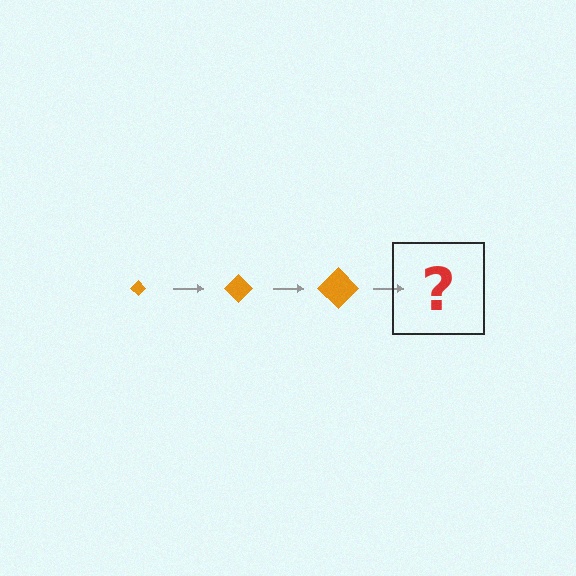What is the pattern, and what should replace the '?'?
The pattern is that the diamond gets progressively larger each step. The '?' should be an orange diamond, larger than the previous one.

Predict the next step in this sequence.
The next step is an orange diamond, larger than the previous one.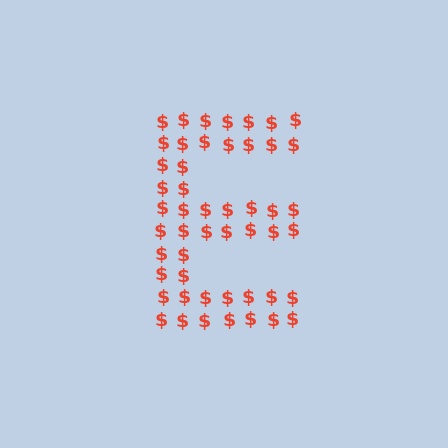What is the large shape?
The large shape is the letter E.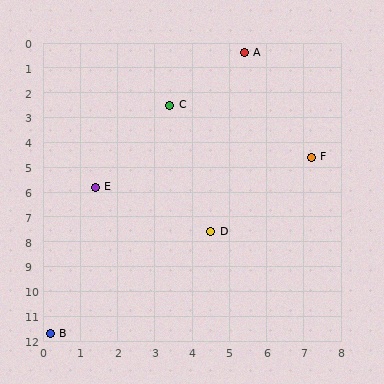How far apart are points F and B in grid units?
Points F and B are about 10.0 grid units apart.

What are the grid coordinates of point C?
Point C is at approximately (3.4, 2.5).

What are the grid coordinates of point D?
Point D is at approximately (4.5, 7.6).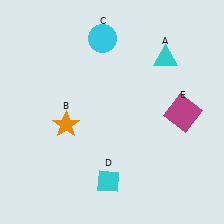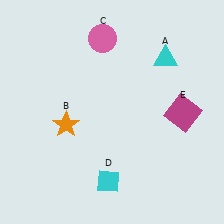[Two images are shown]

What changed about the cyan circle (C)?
In Image 1, C is cyan. In Image 2, it changed to pink.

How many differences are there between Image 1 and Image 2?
There is 1 difference between the two images.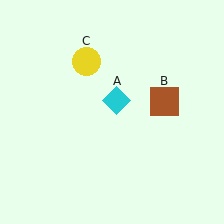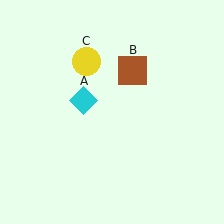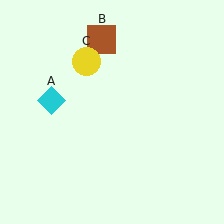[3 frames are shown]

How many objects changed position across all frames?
2 objects changed position: cyan diamond (object A), brown square (object B).